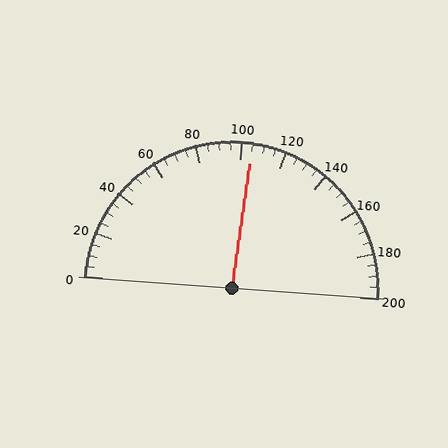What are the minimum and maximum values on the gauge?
The gauge ranges from 0 to 200.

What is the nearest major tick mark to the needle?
The nearest major tick mark is 100.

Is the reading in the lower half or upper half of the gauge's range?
The reading is in the upper half of the range (0 to 200).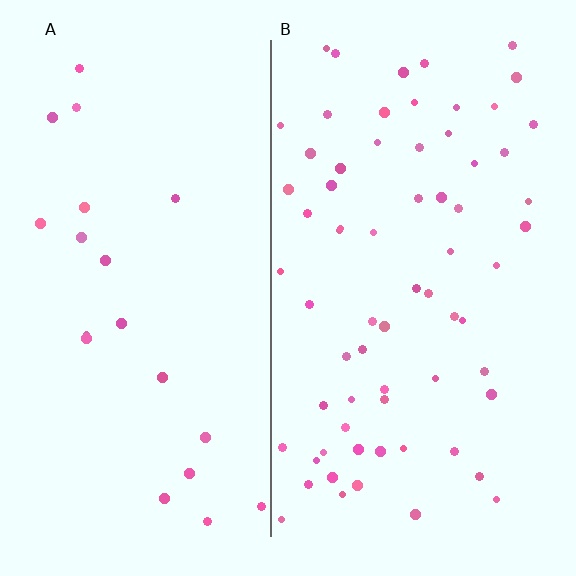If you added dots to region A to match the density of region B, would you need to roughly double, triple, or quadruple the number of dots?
Approximately triple.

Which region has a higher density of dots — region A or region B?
B (the right).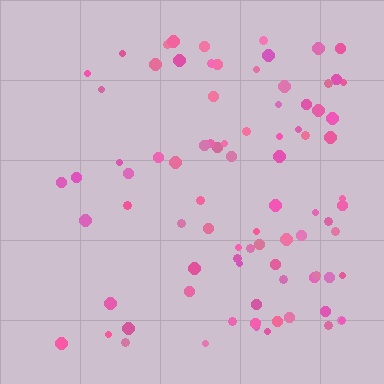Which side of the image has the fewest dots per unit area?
The left.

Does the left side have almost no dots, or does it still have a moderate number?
Still a moderate number, just noticeably fewer than the right.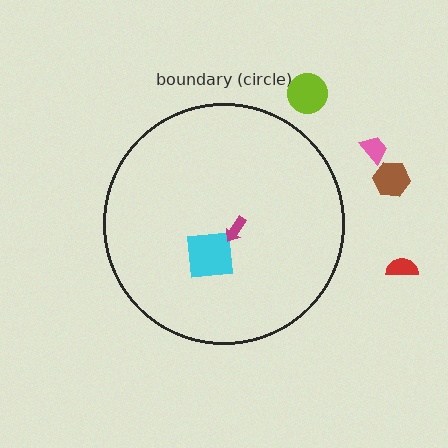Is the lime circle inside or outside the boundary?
Outside.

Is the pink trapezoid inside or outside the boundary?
Outside.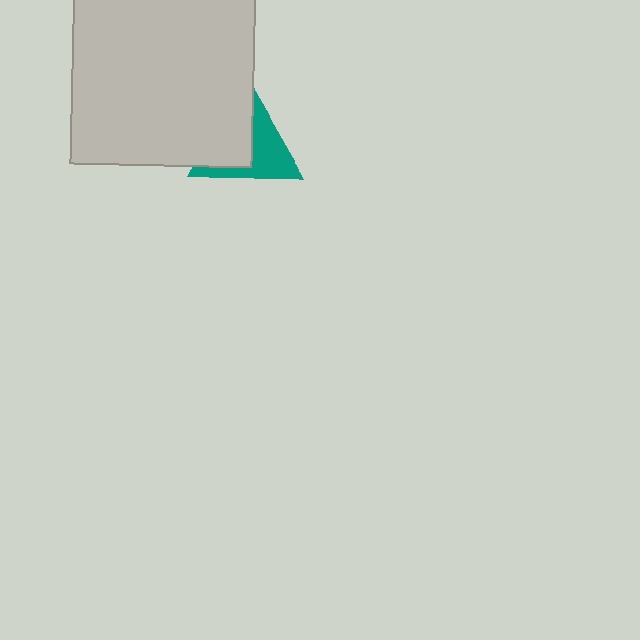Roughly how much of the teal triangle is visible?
About half of it is visible (roughly 49%).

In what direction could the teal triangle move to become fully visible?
The teal triangle could move right. That would shift it out from behind the light gray square entirely.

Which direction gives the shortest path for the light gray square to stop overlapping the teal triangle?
Moving left gives the shortest separation.